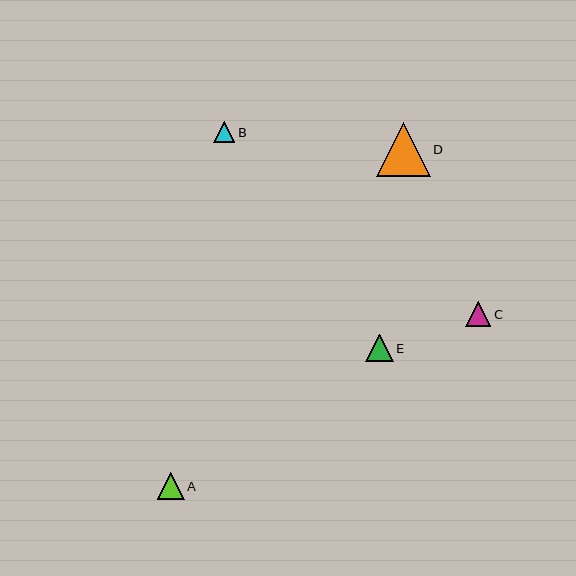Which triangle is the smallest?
Triangle B is the smallest with a size of approximately 21 pixels.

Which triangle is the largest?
Triangle D is the largest with a size of approximately 54 pixels.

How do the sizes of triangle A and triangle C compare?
Triangle A and triangle C are approximately the same size.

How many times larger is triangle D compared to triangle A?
Triangle D is approximately 2.0 times the size of triangle A.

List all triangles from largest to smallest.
From largest to smallest: D, E, A, C, B.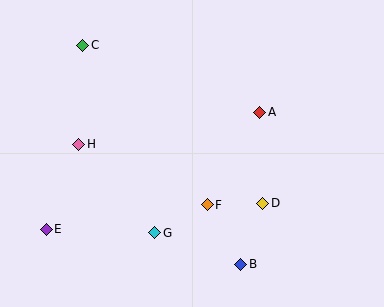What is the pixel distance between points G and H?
The distance between G and H is 116 pixels.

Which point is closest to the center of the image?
Point F at (207, 205) is closest to the center.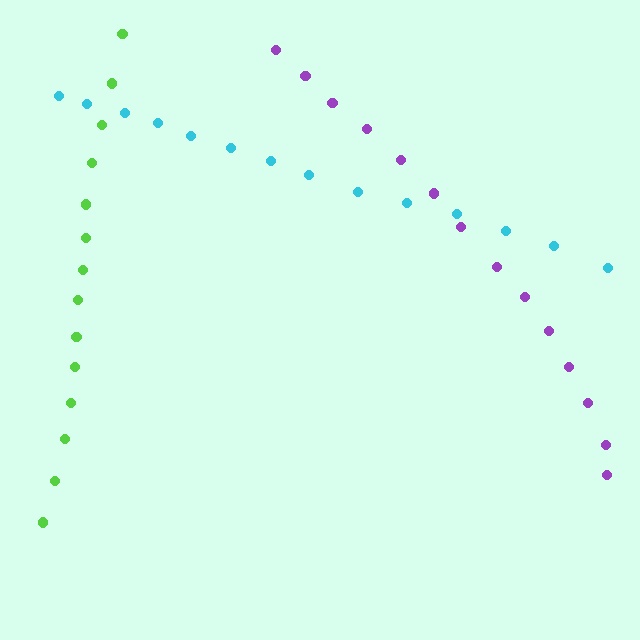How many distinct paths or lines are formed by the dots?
There are 3 distinct paths.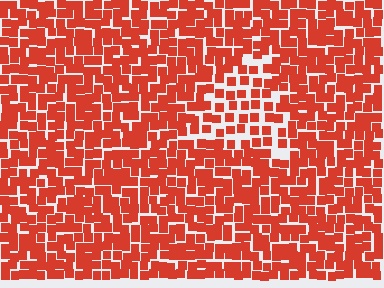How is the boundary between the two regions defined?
The boundary is defined by a change in element density (approximately 1.8x ratio). All elements are the same color, size, and shape.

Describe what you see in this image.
The image contains small red elements arranged at two different densities. A triangle-shaped region is visible where the elements are less densely packed than the surrounding area.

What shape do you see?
I see a triangle.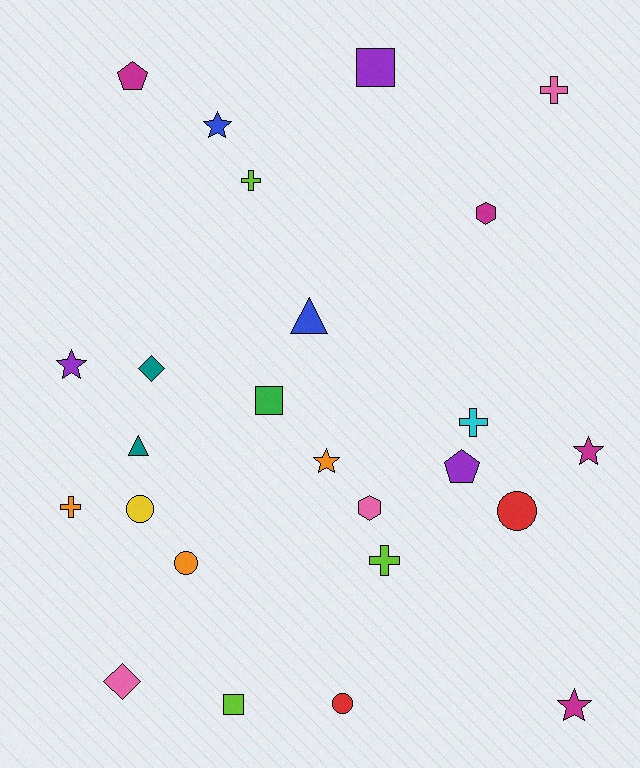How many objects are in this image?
There are 25 objects.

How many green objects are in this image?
There is 1 green object.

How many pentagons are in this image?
There are 2 pentagons.